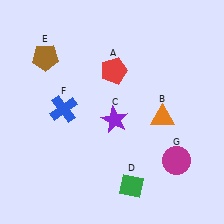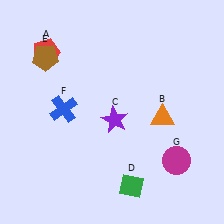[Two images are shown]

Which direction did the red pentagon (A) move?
The red pentagon (A) moved left.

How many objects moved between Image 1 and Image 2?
1 object moved between the two images.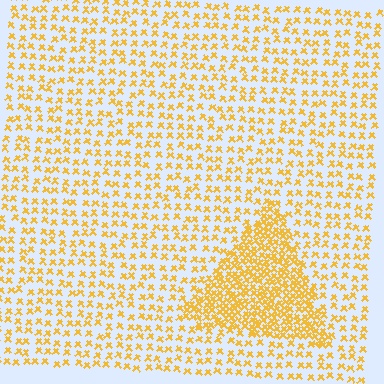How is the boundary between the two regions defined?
The boundary is defined by a change in element density (approximately 2.4x ratio). All elements are the same color, size, and shape.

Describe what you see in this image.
The image contains small yellow elements arranged at two different densities. A triangle-shaped region is visible where the elements are more densely packed than the surrounding area.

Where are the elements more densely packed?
The elements are more densely packed inside the triangle boundary.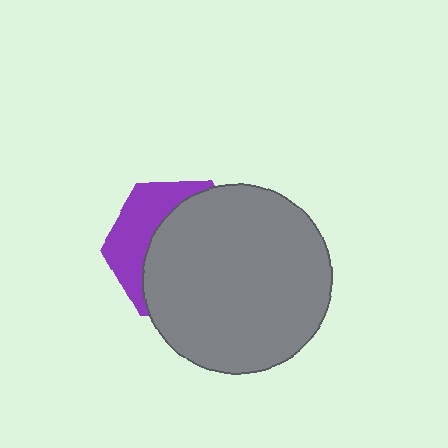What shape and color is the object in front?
The object in front is a gray circle.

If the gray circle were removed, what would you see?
You would see the complete purple hexagon.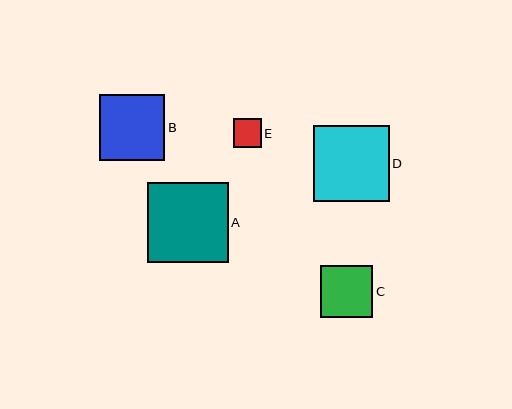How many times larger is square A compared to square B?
Square A is approximately 1.2 times the size of square B.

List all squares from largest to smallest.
From largest to smallest: A, D, B, C, E.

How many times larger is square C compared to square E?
Square C is approximately 1.8 times the size of square E.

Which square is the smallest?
Square E is the smallest with a size of approximately 28 pixels.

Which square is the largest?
Square A is the largest with a size of approximately 80 pixels.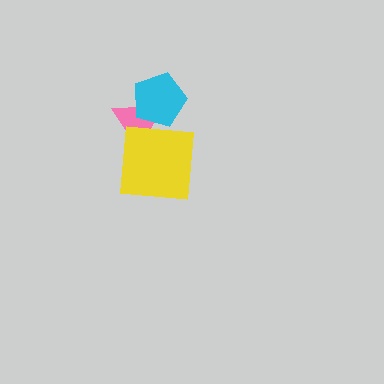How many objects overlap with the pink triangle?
2 objects overlap with the pink triangle.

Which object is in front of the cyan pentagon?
The yellow square is in front of the cyan pentagon.